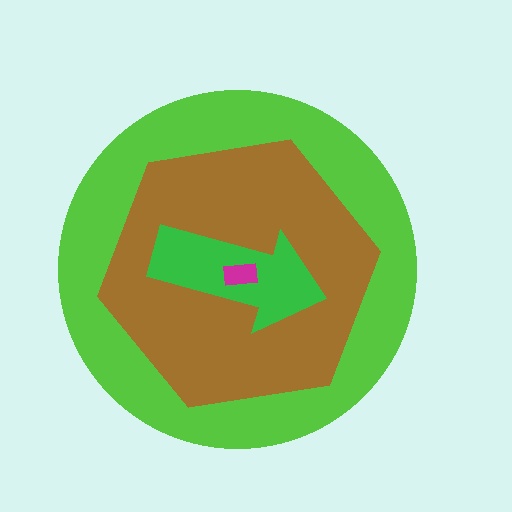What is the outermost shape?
The lime circle.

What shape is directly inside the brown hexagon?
The green arrow.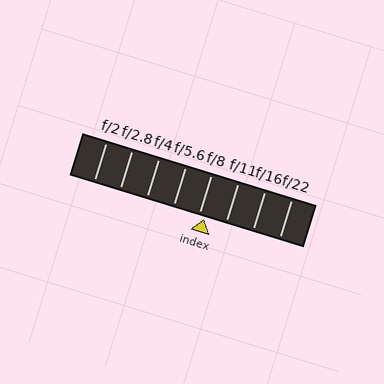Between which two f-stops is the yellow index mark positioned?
The index mark is between f/8 and f/11.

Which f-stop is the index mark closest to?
The index mark is closest to f/8.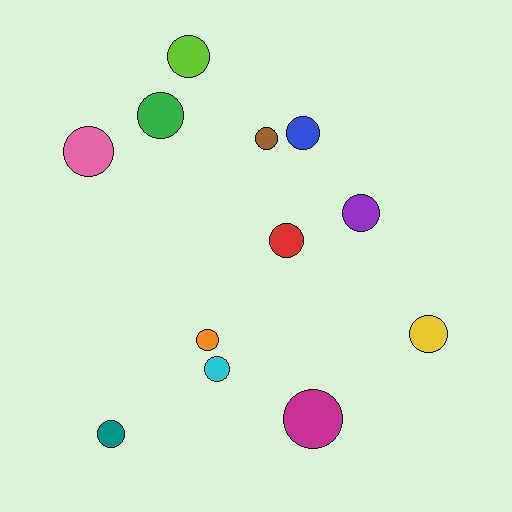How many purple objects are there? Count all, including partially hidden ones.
There is 1 purple object.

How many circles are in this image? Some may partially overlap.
There are 12 circles.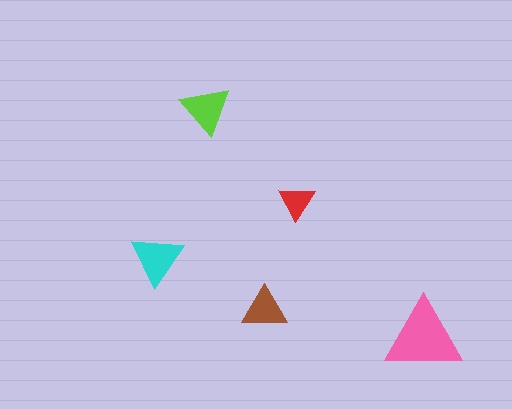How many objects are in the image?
There are 5 objects in the image.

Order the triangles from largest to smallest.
the pink one, the cyan one, the lime one, the brown one, the red one.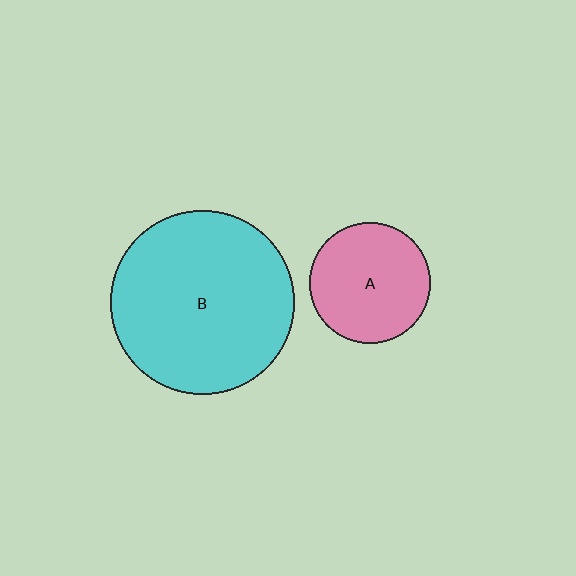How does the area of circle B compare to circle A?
Approximately 2.3 times.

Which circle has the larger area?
Circle B (cyan).